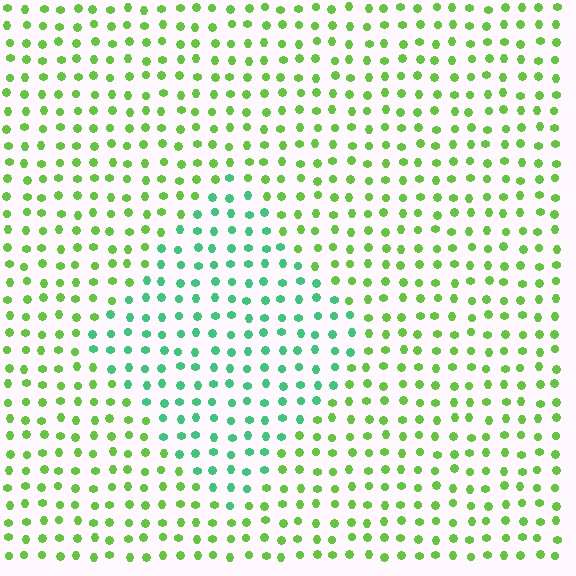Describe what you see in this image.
The image is filled with small lime elements in a uniform arrangement. A diamond-shaped region is visible where the elements are tinted to a slightly different hue, forming a subtle color boundary.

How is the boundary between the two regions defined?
The boundary is defined purely by a slight shift in hue (about 44 degrees). Spacing, size, and orientation are identical on both sides.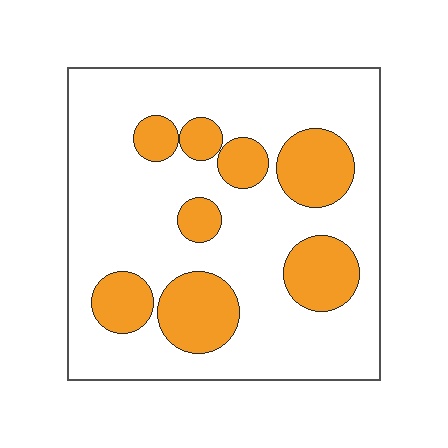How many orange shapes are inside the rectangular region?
8.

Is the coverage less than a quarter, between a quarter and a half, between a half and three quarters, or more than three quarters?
Between a quarter and a half.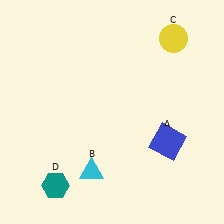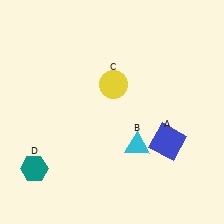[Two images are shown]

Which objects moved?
The objects that moved are: the cyan triangle (B), the yellow circle (C), the teal hexagon (D).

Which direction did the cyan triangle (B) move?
The cyan triangle (B) moved right.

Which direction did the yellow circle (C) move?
The yellow circle (C) moved left.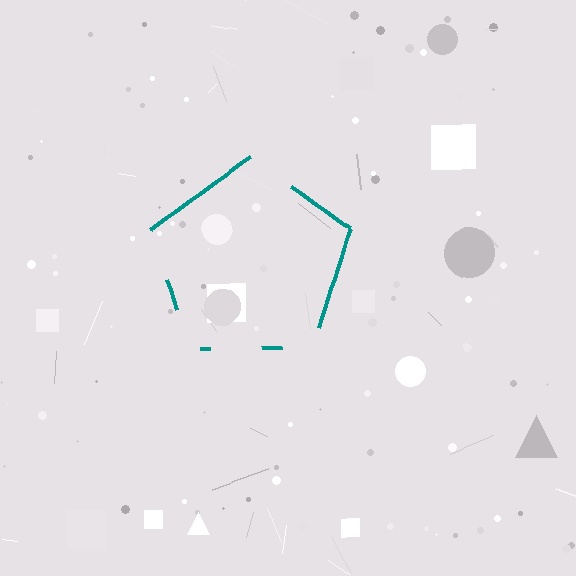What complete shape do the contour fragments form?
The contour fragments form a pentagon.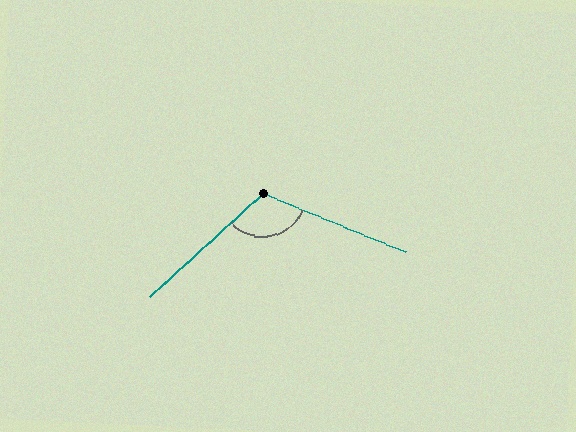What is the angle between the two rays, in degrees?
Approximately 115 degrees.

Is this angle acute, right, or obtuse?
It is obtuse.